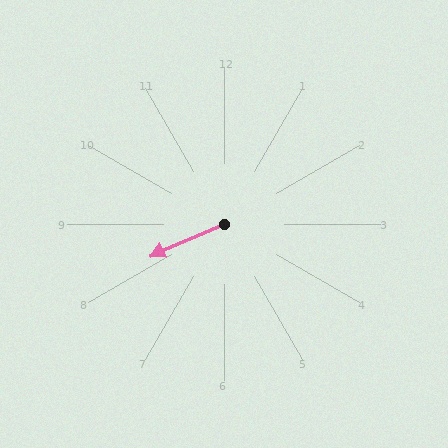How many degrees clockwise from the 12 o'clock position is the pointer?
Approximately 247 degrees.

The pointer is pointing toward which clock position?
Roughly 8 o'clock.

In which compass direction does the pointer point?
Southwest.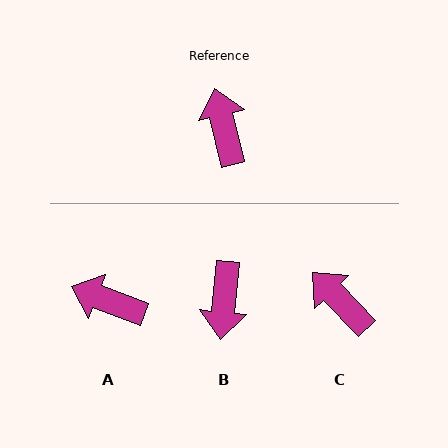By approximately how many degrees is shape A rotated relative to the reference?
Approximately 56 degrees counter-clockwise.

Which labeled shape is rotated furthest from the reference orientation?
B, about 161 degrees away.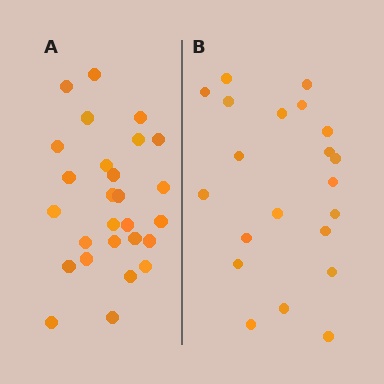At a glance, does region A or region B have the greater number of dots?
Region A (the left region) has more dots.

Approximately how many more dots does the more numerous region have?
Region A has about 6 more dots than region B.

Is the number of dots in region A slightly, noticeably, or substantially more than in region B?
Region A has noticeably more, but not dramatically so. The ratio is roughly 1.3 to 1.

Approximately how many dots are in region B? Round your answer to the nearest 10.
About 20 dots. (The exact count is 21, which rounds to 20.)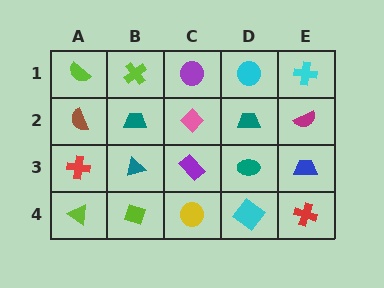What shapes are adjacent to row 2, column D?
A cyan circle (row 1, column D), a teal ellipse (row 3, column D), a pink diamond (row 2, column C), a magenta semicircle (row 2, column E).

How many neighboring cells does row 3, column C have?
4.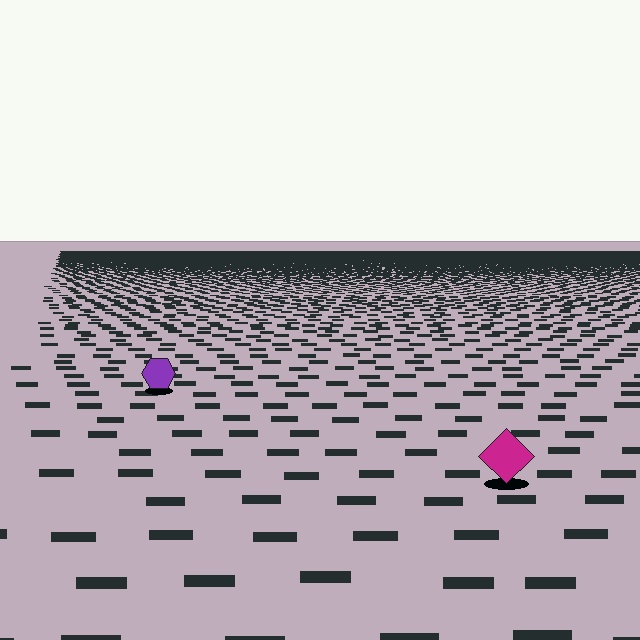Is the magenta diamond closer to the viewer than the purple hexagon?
Yes. The magenta diamond is closer — you can tell from the texture gradient: the ground texture is coarser near it.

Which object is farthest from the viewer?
The purple hexagon is farthest from the viewer. It appears smaller and the ground texture around it is denser.